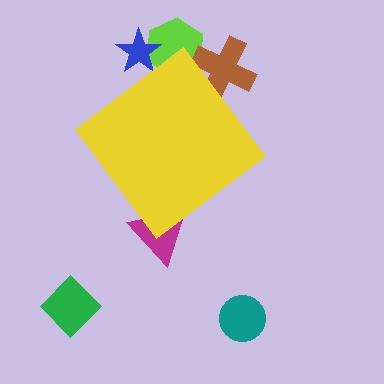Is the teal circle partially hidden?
No, the teal circle is fully visible.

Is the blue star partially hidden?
Yes, the blue star is partially hidden behind the yellow diamond.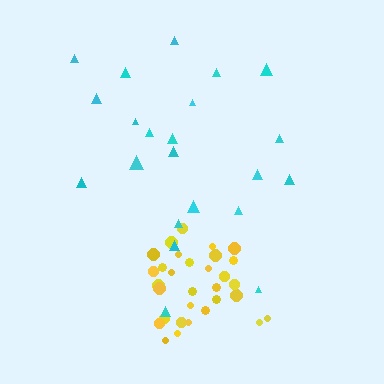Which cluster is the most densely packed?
Yellow.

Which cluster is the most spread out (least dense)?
Cyan.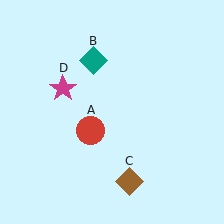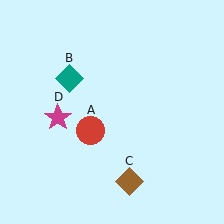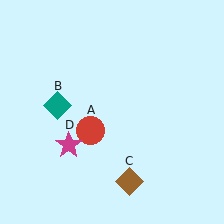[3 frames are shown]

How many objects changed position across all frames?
2 objects changed position: teal diamond (object B), magenta star (object D).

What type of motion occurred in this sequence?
The teal diamond (object B), magenta star (object D) rotated counterclockwise around the center of the scene.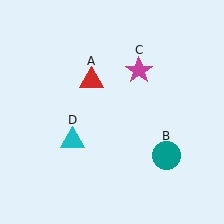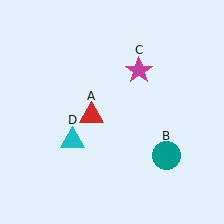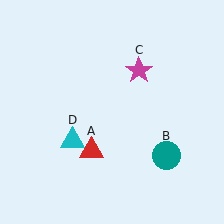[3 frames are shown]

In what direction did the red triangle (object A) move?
The red triangle (object A) moved down.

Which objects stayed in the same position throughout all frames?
Teal circle (object B) and magenta star (object C) and cyan triangle (object D) remained stationary.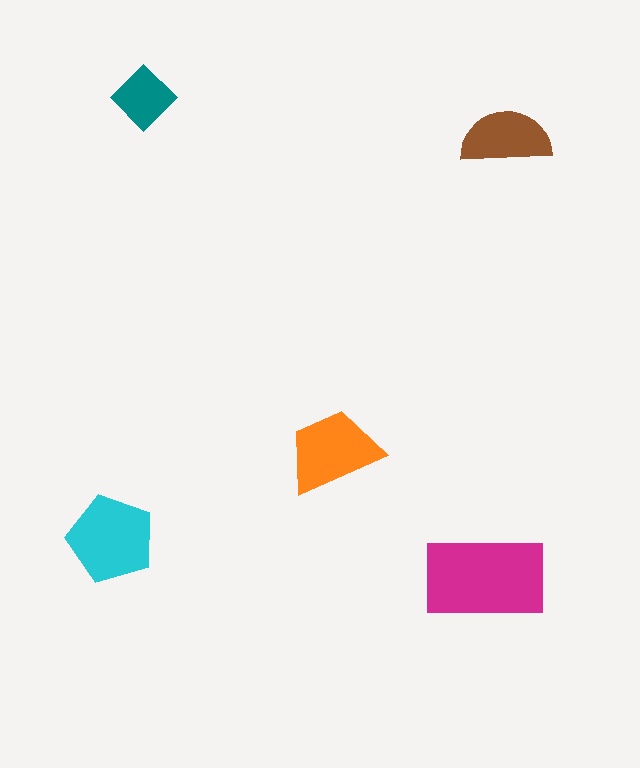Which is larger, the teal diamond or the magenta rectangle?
The magenta rectangle.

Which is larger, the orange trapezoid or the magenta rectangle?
The magenta rectangle.